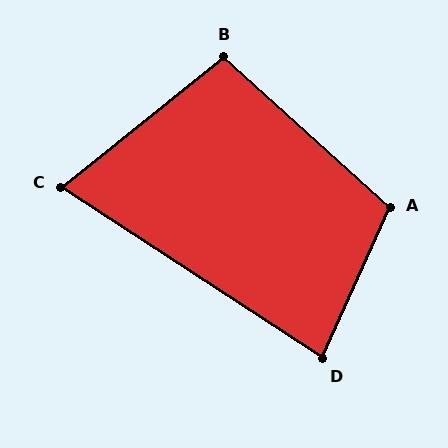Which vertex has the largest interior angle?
A, at approximately 108 degrees.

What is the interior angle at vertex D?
Approximately 81 degrees (acute).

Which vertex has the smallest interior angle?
C, at approximately 72 degrees.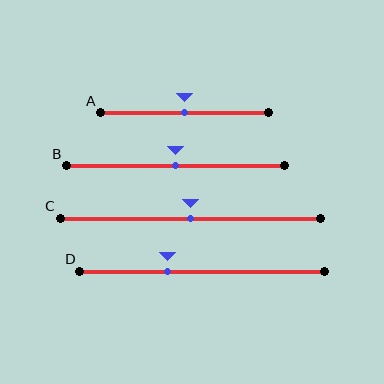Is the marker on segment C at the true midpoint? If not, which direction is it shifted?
Yes, the marker on segment C is at the true midpoint.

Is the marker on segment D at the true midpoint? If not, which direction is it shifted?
No, the marker on segment D is shifted to the left by about 14% of the segment length.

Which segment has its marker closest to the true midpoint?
Segment A has its marker closest to the true midpoint.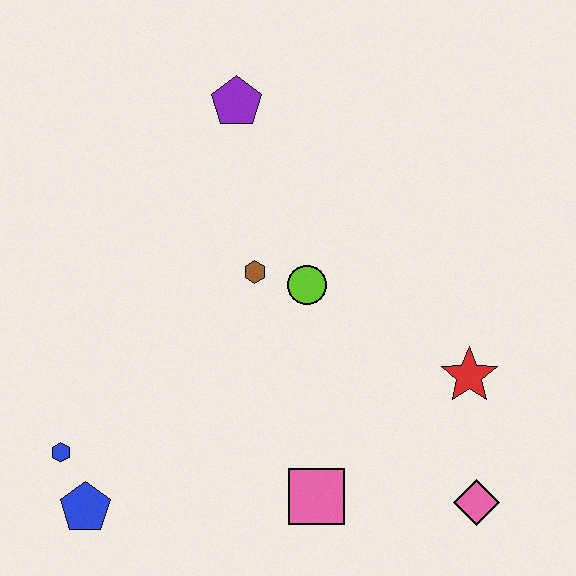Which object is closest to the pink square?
The pink diamond is closest to the pink square.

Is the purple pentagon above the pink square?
Yes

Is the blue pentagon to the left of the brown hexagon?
Yes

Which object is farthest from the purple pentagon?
The pink diamond is farthest from the purple pentagon.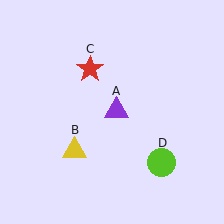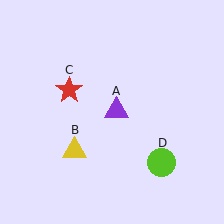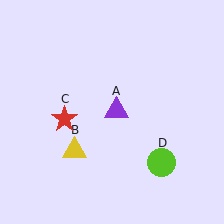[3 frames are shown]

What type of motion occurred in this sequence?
The red star (object C) rotated counterclockwise around the center of the scene.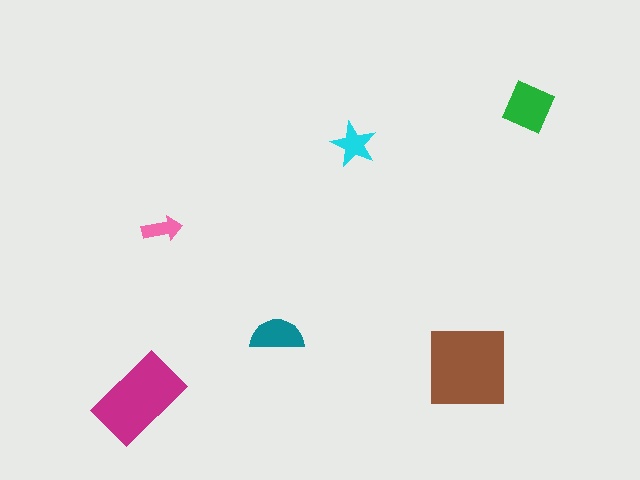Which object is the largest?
The brown square.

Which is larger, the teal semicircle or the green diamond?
The green diamond.